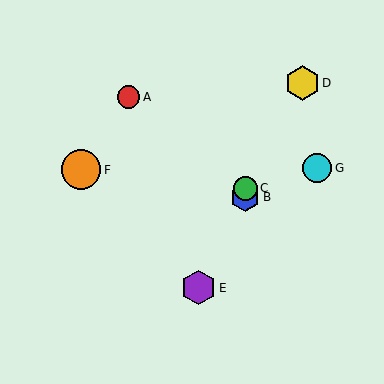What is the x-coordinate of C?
Object C is at x≈245.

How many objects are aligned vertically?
2 objects (B, C) are aligned vertically.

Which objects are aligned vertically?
Objects B, C are aligned vertically.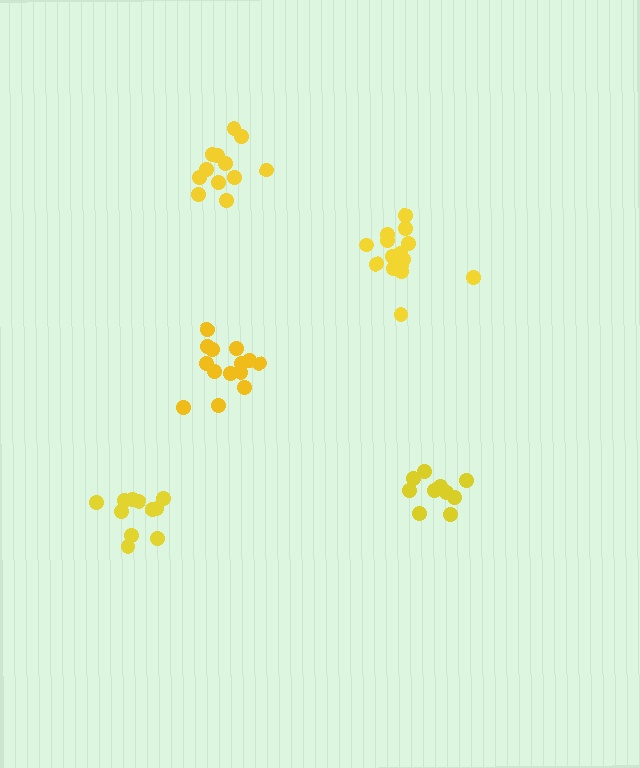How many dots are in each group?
Group 1: 11 dots, Group 2: 10 dots, Group 3: 15 dots, Group 4: 12 dots, Group 5: 14 dots (62 total).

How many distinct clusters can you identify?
There are 5 distinct clusters.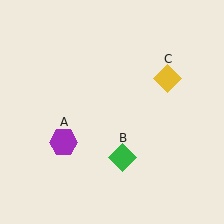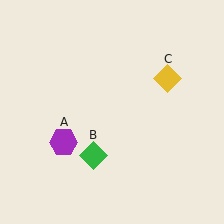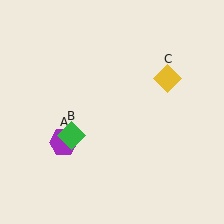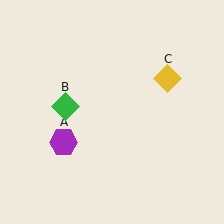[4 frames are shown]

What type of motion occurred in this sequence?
The green diamond (object B) rotated clockwise around the center of the scene.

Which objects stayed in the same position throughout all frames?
Purple hexagon (object A) and yellow diamond (object C) remained stationary.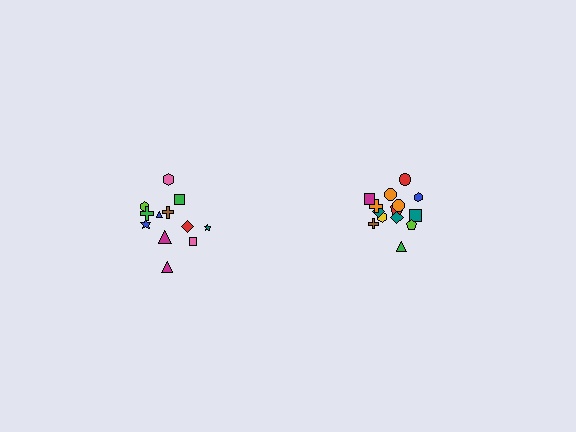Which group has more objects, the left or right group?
The right group.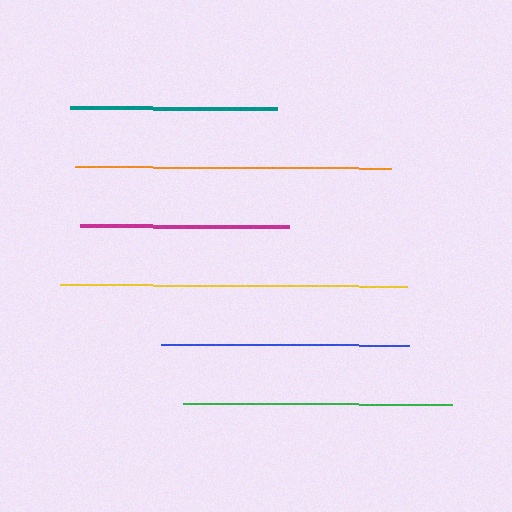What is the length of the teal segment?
The teal segment is approximately 207 pixels long.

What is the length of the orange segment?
The orange segment is approximately 316 pixels long.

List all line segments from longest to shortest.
From longest to shortest: yellow, orange, green, blue, magenta, teal.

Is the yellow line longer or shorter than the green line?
The yellow line is longer than the green line.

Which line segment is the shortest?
The teal line is the shortest at approximately 207 pixels.